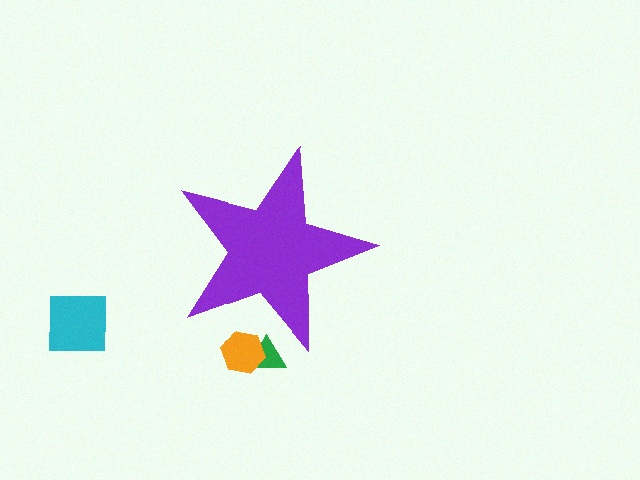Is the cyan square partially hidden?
No, the cyan square is fully visible.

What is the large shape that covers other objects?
A purple star.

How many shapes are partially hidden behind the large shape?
2 shapes are partially hidden.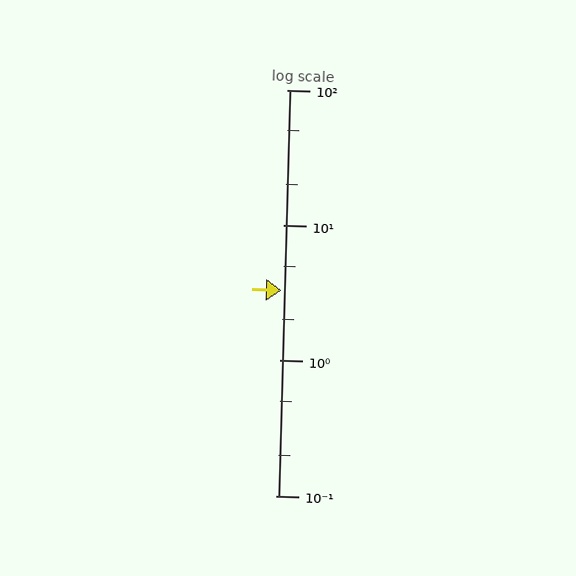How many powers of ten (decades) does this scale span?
The scale spans 3 decades, from 0.1 to 100.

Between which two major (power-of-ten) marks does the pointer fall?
The pointer is between 1 and 10.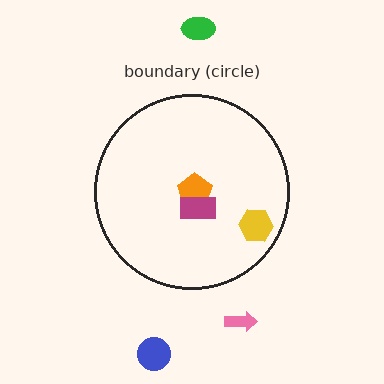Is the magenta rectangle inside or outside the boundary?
Inside.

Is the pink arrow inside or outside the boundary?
Outside.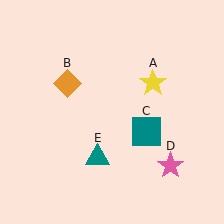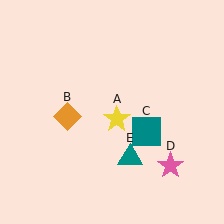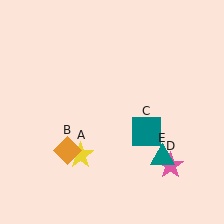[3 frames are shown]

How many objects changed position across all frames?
3 objects changed position: yellow star (object A), orange diamond (object B), teal triangle (object E).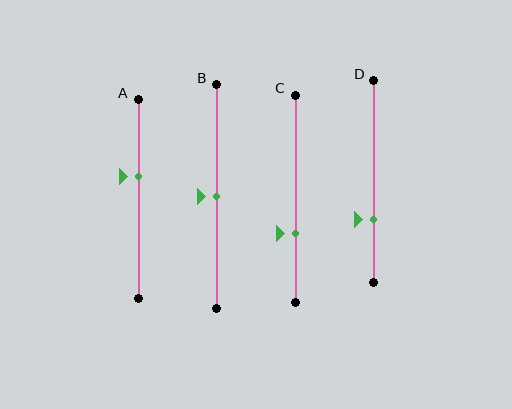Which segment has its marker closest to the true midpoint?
Segment B has its marker closest to the true midpoint.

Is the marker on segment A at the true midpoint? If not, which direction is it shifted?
No, the marker on segment A is shifted upward by about 12% of the segment length.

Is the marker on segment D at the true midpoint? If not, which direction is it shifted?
No, the marker on segment D is shifted downward by about 19% of the segment length.